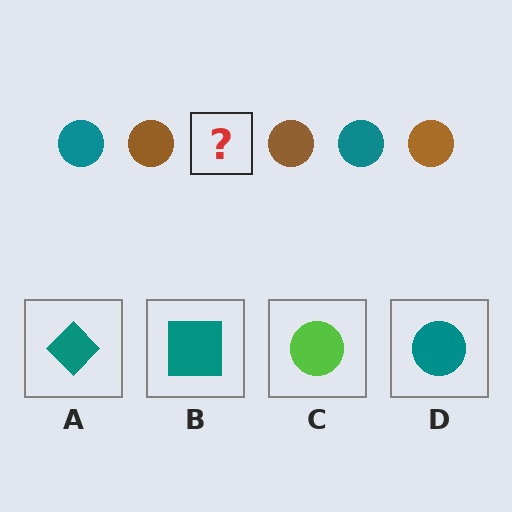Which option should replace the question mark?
Option D.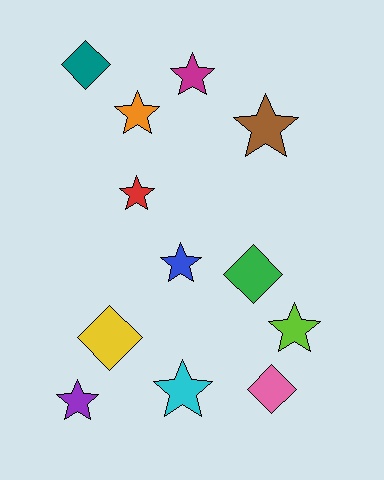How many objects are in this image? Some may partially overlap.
There are 12 objects.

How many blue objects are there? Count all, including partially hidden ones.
There is 1 blue object.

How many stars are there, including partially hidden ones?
There are 8 stars.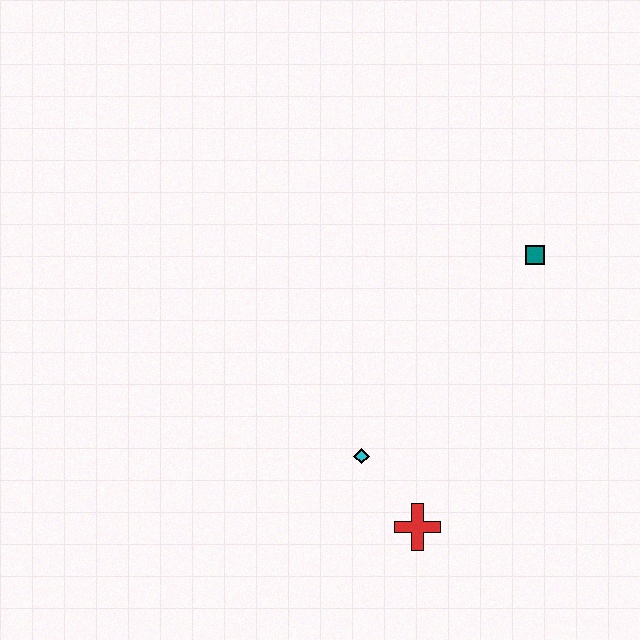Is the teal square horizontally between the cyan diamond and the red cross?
No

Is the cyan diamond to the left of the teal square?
Yes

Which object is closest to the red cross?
The cyan diamond is closest to the red cross.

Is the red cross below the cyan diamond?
Yes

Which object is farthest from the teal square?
The red cross is farthest from the teal square.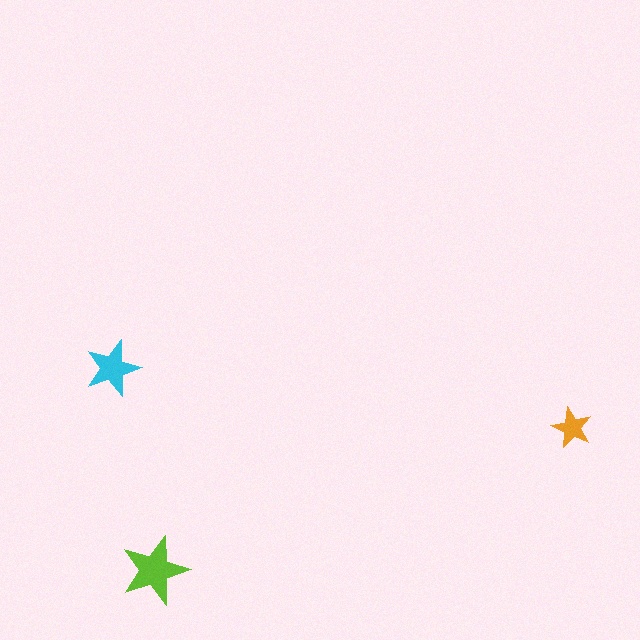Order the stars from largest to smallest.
the lime one, the cyan one, the orange one.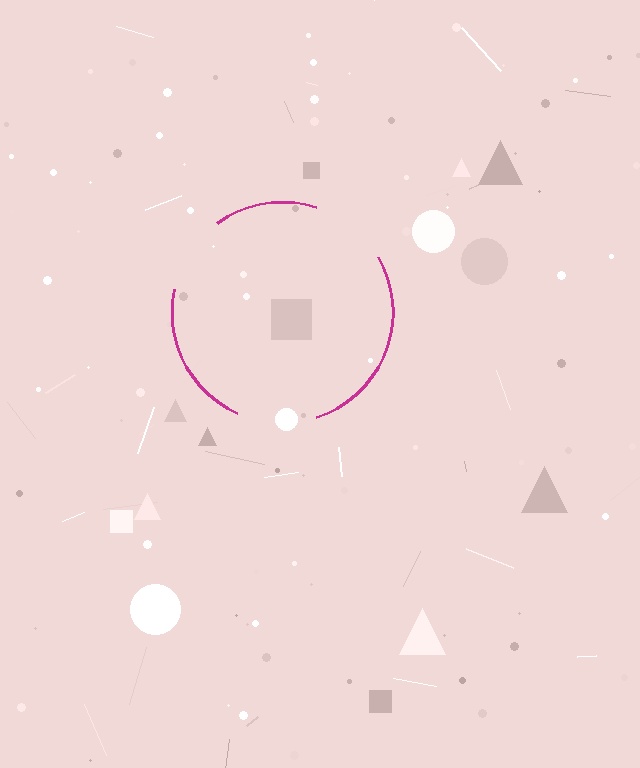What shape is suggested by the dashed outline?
The dashed outline suggests a circle.